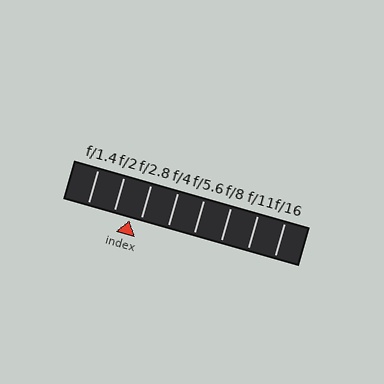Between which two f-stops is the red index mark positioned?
The index mark is between f/2 and f/2.8.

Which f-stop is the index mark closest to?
The index mark is closest to f/2.8.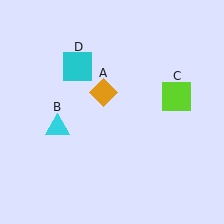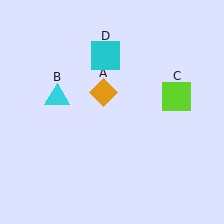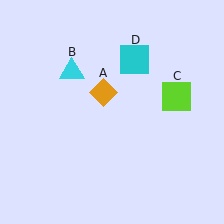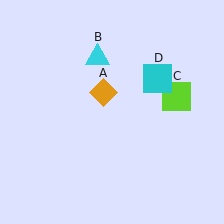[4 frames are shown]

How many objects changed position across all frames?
2 objects changed position: cyan triangle (object B), cyan square (object D).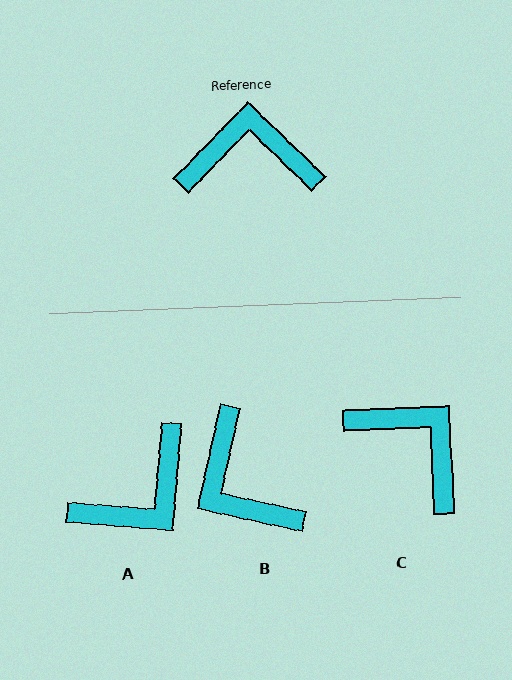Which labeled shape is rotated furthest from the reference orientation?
A, about 141 degrees away.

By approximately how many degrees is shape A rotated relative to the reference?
Approximately 141 degrees clockwise.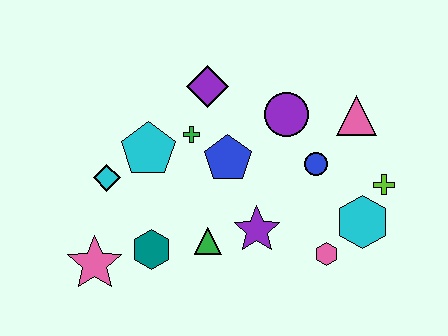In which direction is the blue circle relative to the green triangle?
The blue circle is to the right of the green triangle.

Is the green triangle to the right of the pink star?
Yes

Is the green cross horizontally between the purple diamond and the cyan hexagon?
No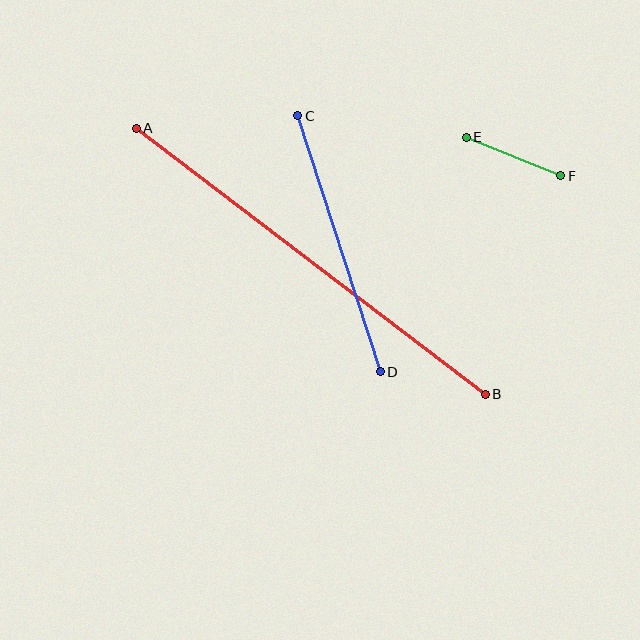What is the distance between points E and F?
The distance is approximately 102 pixels.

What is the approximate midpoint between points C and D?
The midpoint is at approximately (339, 244) pixels.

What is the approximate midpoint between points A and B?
The midpoint is at approximately (311, 261) pixels.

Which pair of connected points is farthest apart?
Points A and B are farthest apart.